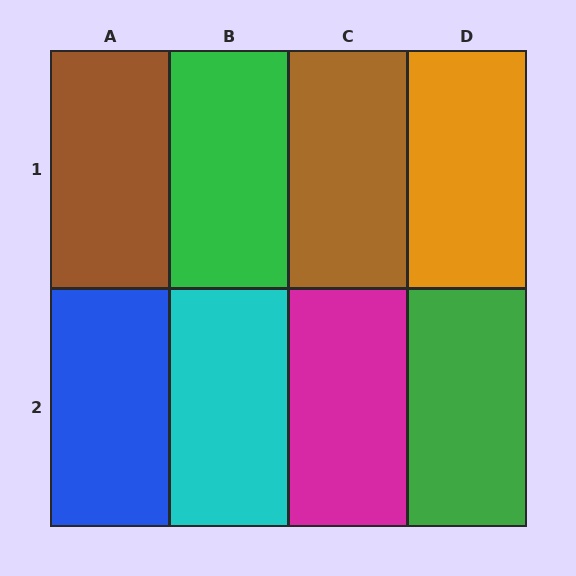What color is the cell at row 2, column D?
Green.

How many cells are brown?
2 cells are brown.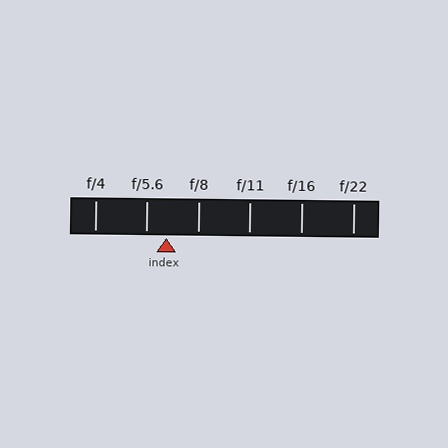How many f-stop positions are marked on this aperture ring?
There are 6 f-stop positions marked.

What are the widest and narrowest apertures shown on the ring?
The widest aperture shown is f/4 and the narrowest is f/22.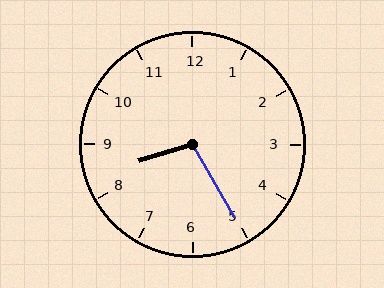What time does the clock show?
8:25.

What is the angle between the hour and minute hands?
Approximately 102 degrees.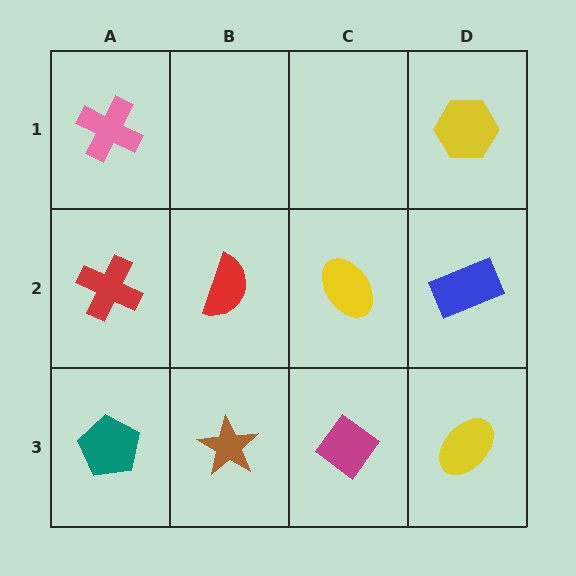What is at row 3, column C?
A magenta diamond.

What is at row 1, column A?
A pink cross.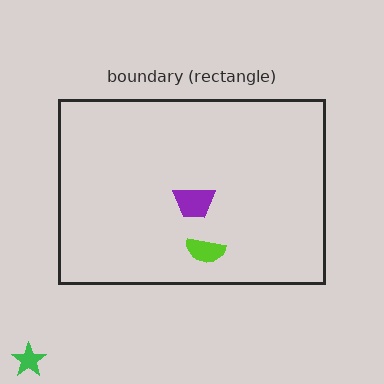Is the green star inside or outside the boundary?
Outside.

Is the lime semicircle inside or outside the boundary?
Inside.